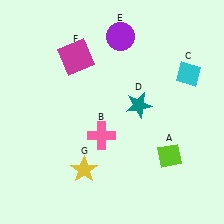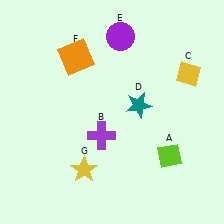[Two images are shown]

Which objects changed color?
B changed from pink to purple. C changed from cyan to yellow. F changed from magenta to orange.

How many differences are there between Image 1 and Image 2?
There are 3 differences between the two images.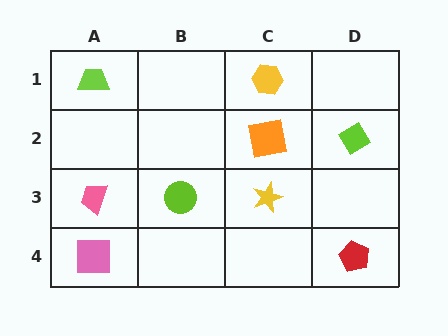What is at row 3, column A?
A pink trapezoid.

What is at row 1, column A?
A lime trapezoid.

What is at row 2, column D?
A lime diamond.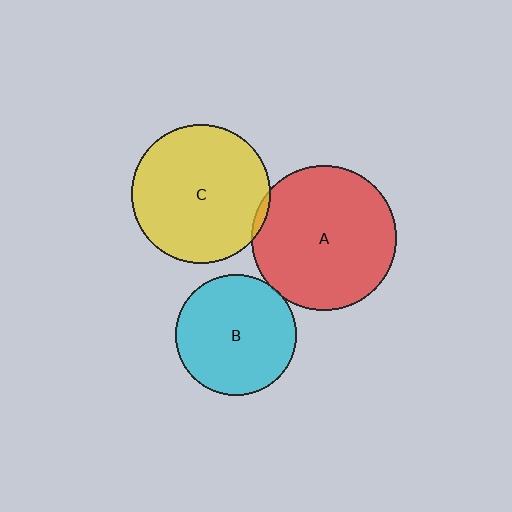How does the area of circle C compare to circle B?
Approximately 1.3 times.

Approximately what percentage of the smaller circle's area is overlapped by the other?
Approximately 5%.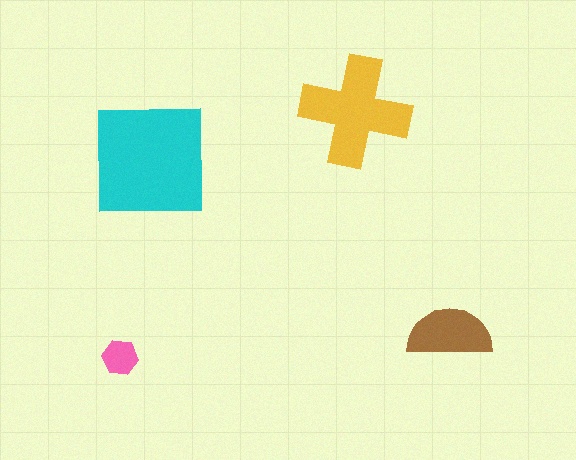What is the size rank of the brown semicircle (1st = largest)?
3rd.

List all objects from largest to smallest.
The cyan square, the yellow cross, the brown semicircle, the pink hexagon.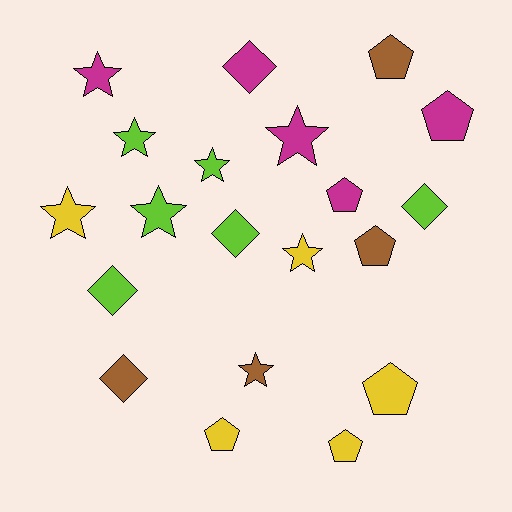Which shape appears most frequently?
Star, with 8 objects.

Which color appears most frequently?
Lime, with 6 objects.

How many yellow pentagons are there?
There are 3 yellow pentagons.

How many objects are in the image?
There are 20 objects.